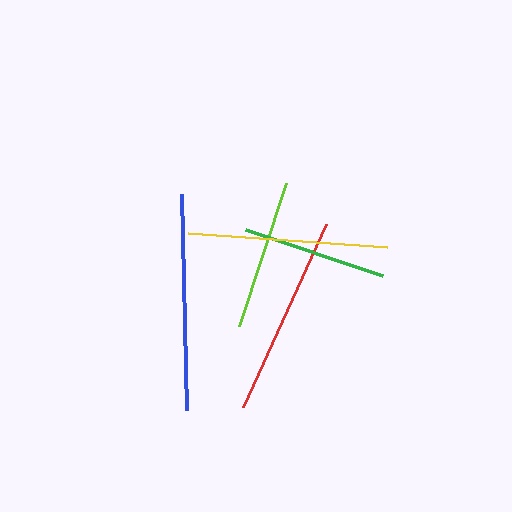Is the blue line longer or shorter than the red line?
The blue line is longer than the red line.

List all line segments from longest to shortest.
From longest to shortest: blue, red, yellow, lime, green.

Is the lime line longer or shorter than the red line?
The red line is longer than the lime line.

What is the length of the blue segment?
The blue segment is approximately 216 pixels long.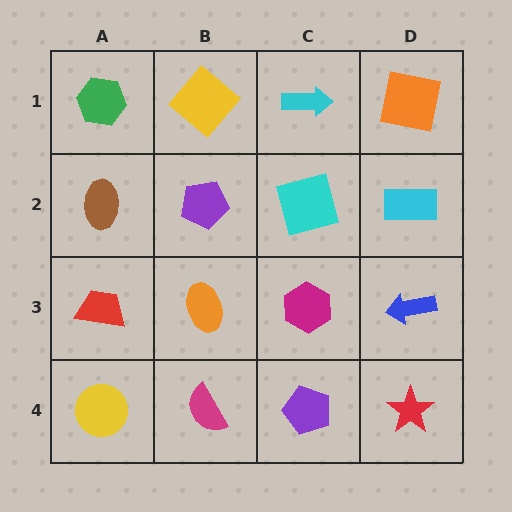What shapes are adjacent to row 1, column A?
A brown ellipse (row 2, column A), a yellow diamond (row 1, column B).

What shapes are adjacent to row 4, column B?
An orange ellipse (row 3, column B), a yellow circle (row 4, column A), a purple pentagon (row 4, column C).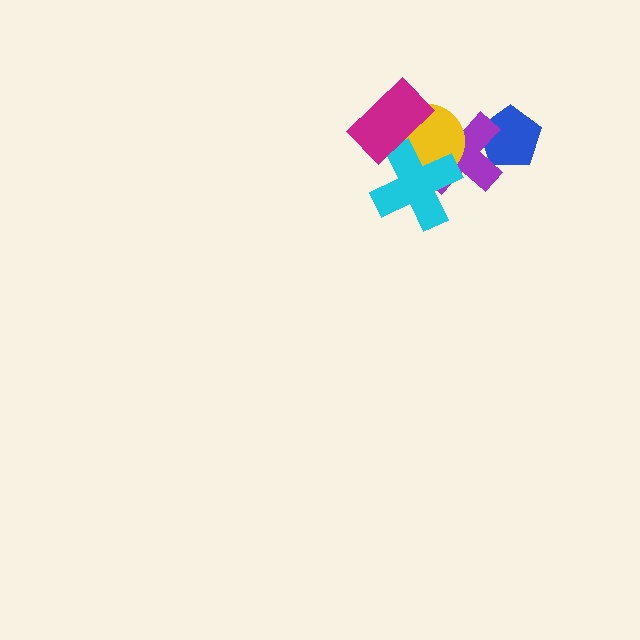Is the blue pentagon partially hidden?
Yes, it is partially covered by another shape.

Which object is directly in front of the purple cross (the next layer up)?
The yellow circle is directly in front of the purple cross.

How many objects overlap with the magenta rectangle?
2 objects overlap with the magenta rectangle.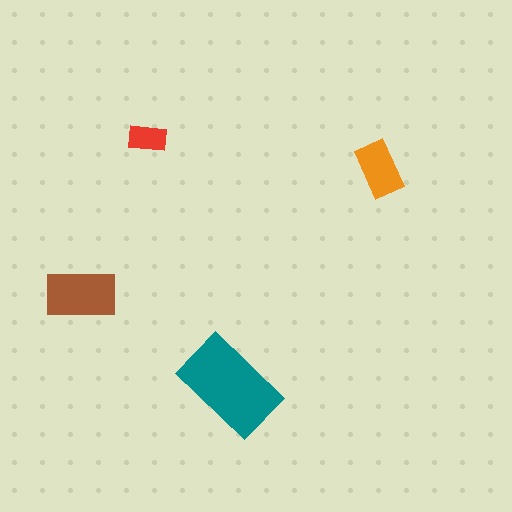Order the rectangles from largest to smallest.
the teal one, the brown one, the orange one, the red one.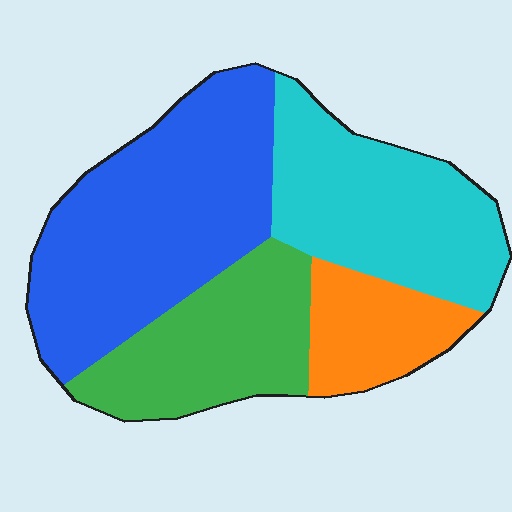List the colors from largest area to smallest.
From largest to smallest: blue, cyan, green, orange.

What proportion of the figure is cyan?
Cyan covers about 25% of the figure.